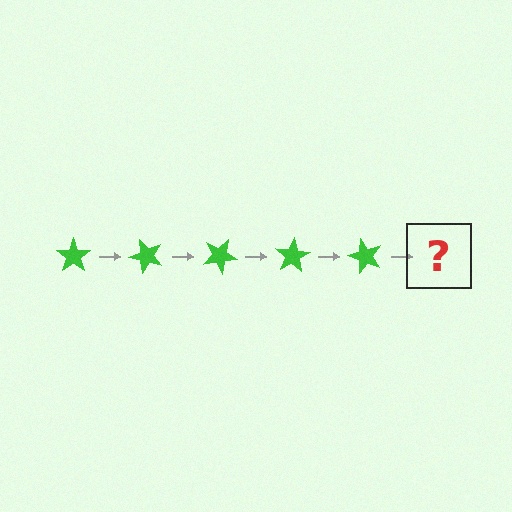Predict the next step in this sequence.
The next step is a green star rotated 250 degrees.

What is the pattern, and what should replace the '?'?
The pattern is that the star rotates 50 degrees each step. The '?' should be a green star rotated 250 degrees.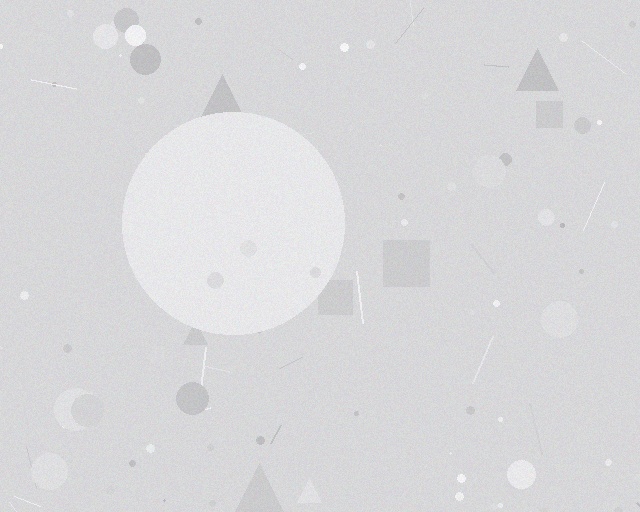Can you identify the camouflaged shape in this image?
The camouflaged shape is a circle.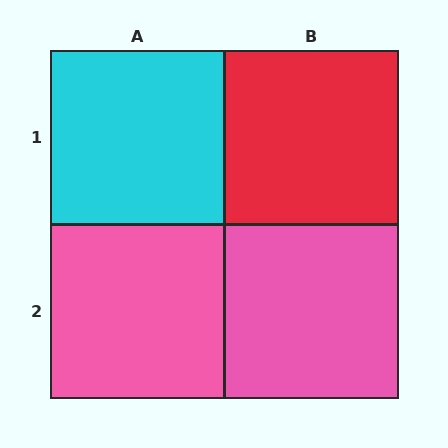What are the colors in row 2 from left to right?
Pink, pink.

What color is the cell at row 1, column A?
Cyan.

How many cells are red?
1 cell is red.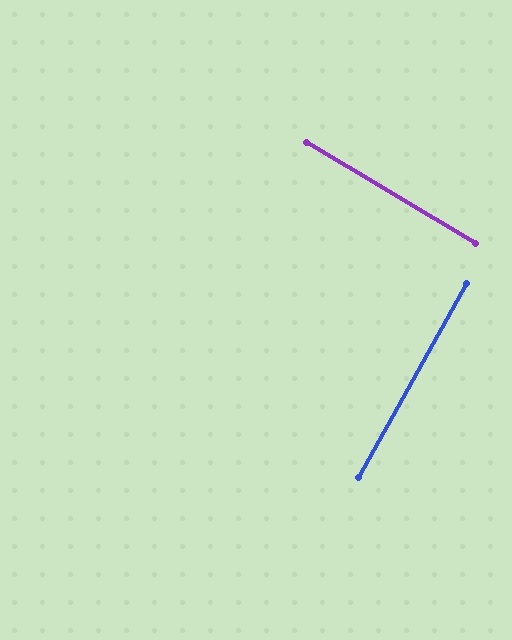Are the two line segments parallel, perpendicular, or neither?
Perpendicular — they meet at approximately 88°.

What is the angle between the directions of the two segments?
Approximately 88 degrees.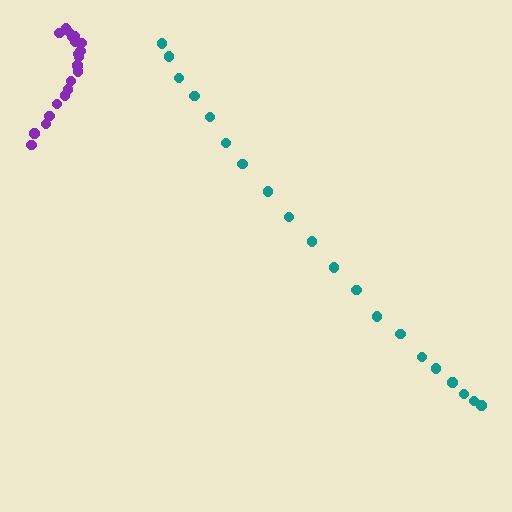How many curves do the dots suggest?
There are 2 distinct paths.